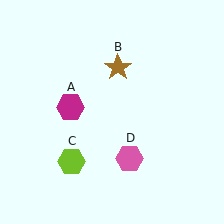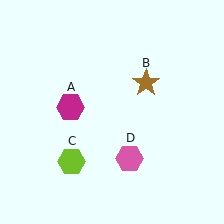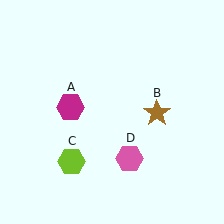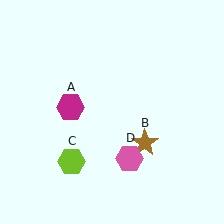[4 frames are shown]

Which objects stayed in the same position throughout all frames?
Magenta hexagon (object A) and lime hexagon (object C) and pink hexagon (object D) remained stationary.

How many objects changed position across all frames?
1 object changed position: brown star (object B).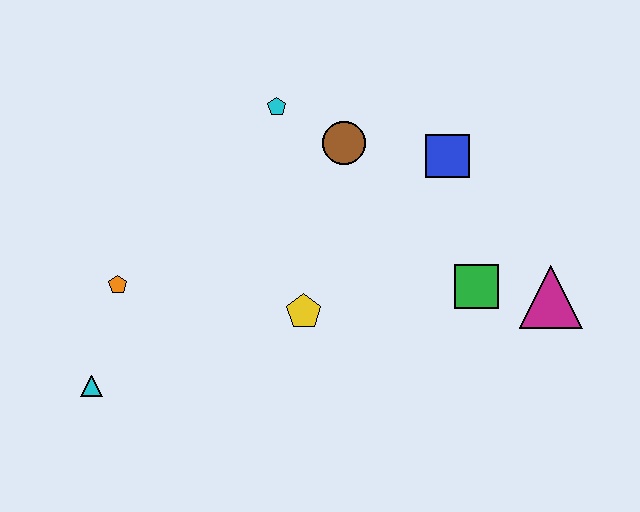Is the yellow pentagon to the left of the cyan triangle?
No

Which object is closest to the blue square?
The brown circle is closest to the blue square.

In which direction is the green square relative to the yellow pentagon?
The green square is to the right of the yellow pentagon.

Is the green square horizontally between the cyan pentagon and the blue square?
No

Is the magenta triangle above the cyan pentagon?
No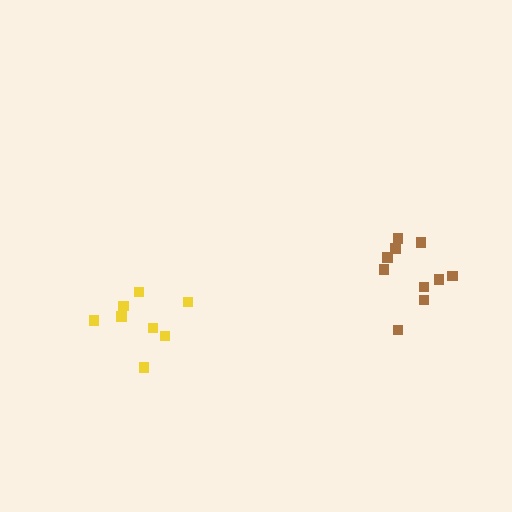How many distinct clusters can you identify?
There are 2 distinct clusters.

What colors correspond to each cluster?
The clusters are colored: brown, yellow.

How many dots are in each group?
Group 1: 10 dots, Group 2: 8 dots (18 total).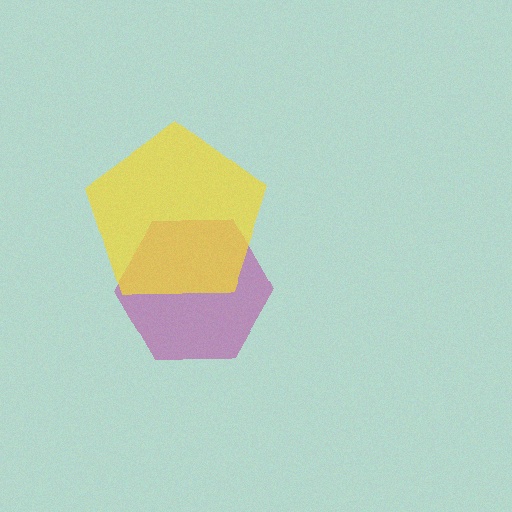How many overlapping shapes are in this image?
There are 2 overlapping shapes in the image.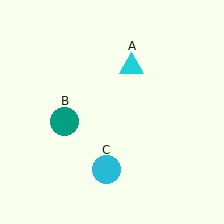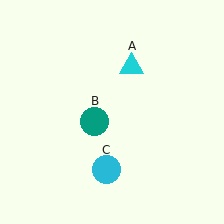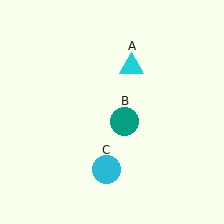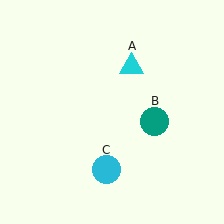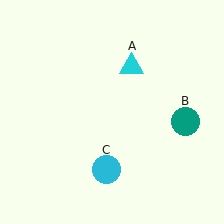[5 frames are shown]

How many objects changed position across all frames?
1 object changed position: teal circle (object B).